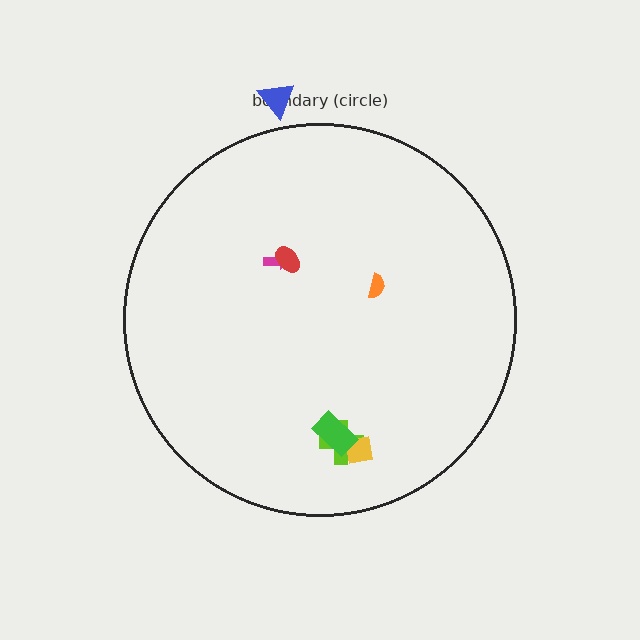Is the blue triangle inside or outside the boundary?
Outside.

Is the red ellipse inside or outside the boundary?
Inside.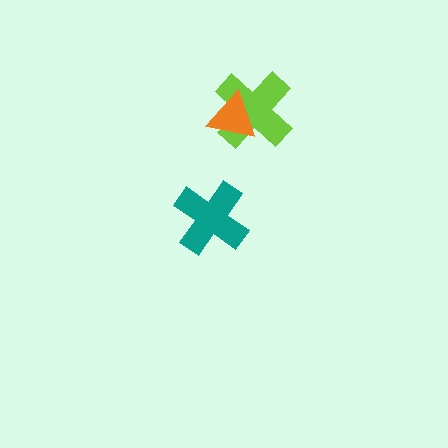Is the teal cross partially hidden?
No, no other shape covers it.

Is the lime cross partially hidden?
Yes, it is partially covered by another shape.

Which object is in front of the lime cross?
The orange triangle is in front of the lime cross.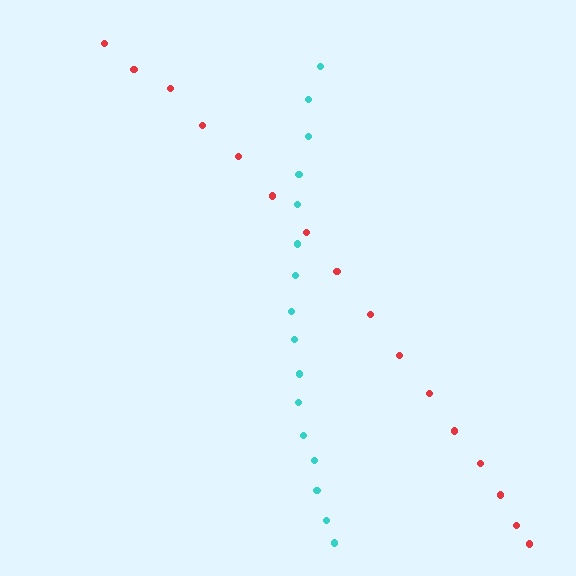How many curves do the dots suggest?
There are 2 distinct paths.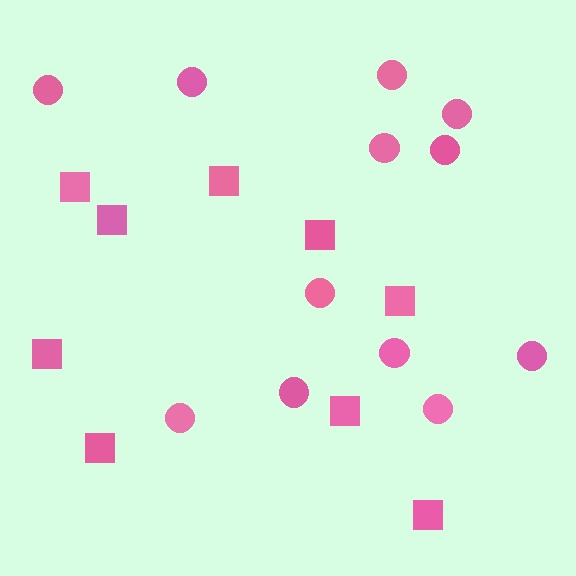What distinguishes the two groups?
There are 2 groups: one group of squares (9) and one group of circles (12).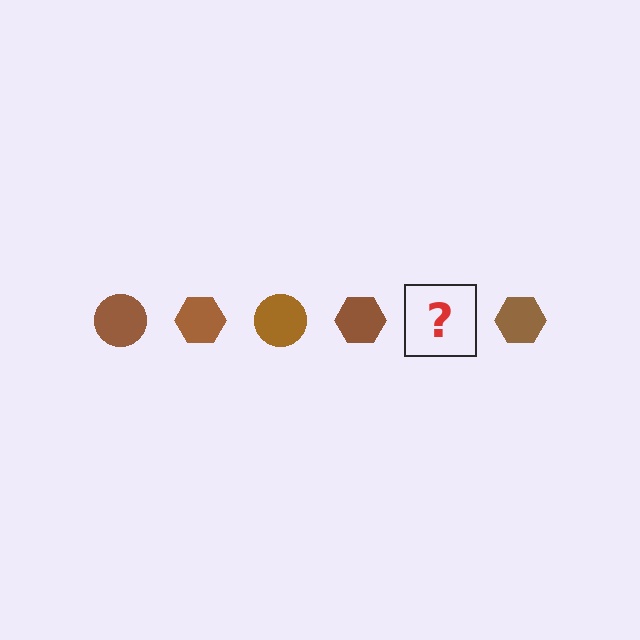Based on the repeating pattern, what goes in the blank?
The blank should be a brown circle.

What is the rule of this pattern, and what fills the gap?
The rule is that the pattern cycles through circle, hexagon shapes in brown. The gap should be filled with a brown circle.